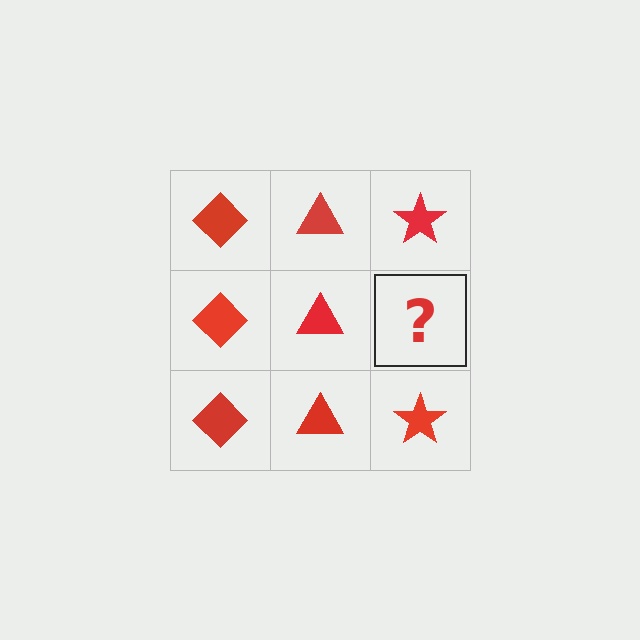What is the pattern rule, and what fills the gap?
The rule is that each column has a consistent shape. The gap should be filled with a red star.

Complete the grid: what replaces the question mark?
The question mark should be replaced with a red star.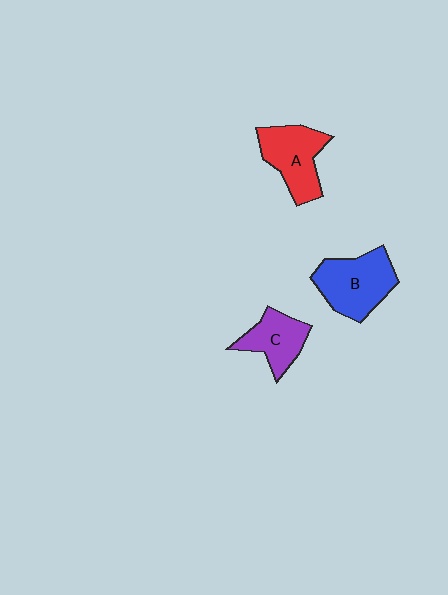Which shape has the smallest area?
Shape C (purple).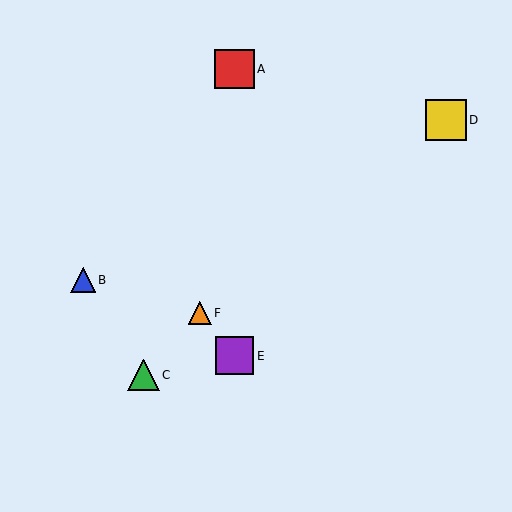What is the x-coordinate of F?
Object F is at x≈200.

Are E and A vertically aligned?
Yes, both are at x≈234.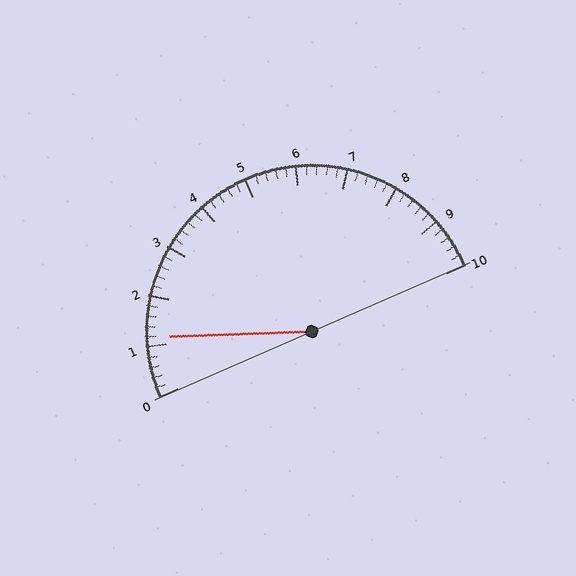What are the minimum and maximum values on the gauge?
The gauge ranges from 0 to 10.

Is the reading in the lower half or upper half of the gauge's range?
The reading is in the lower half of the range (0 to 10).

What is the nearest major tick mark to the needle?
The nearest major tick mark is 1.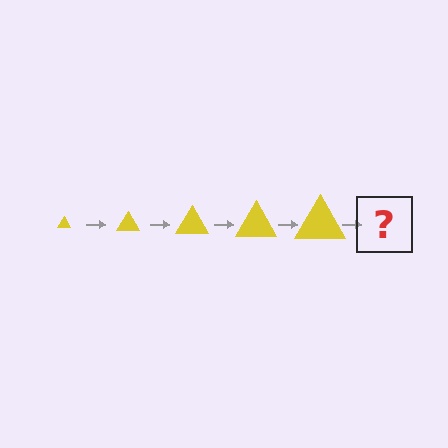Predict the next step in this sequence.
The next step is a yellow triangle, larger than the previous one.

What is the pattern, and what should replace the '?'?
The pattern is that the triangle gets progressively larger each step. The '?' should be a yellow triangle, larger than the previous one.